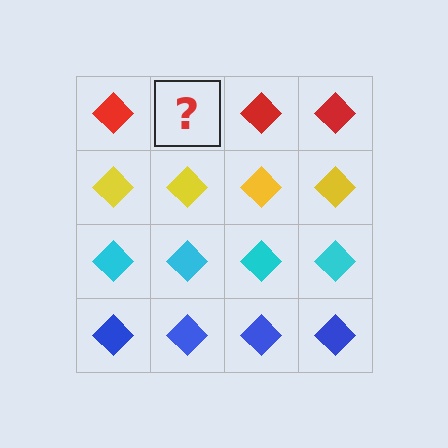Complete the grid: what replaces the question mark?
The question mark should be replaced with a red diamond.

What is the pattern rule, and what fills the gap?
The rule is that each row has a consistent color. The gap should be filled with a red diamond.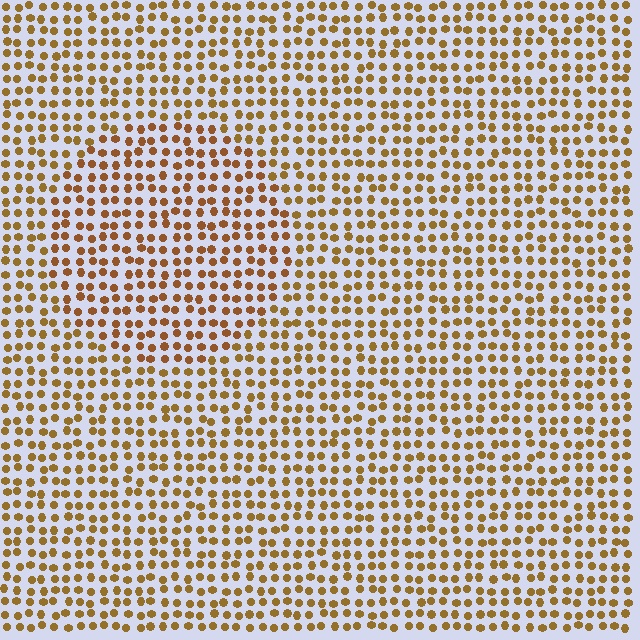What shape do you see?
I see a circle.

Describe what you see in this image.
The image is filled with small brown elements in a uniform arrangement. A circle-shaped region is visible where the elements are tinted to a slightly different hue, forming a subtle color boundary.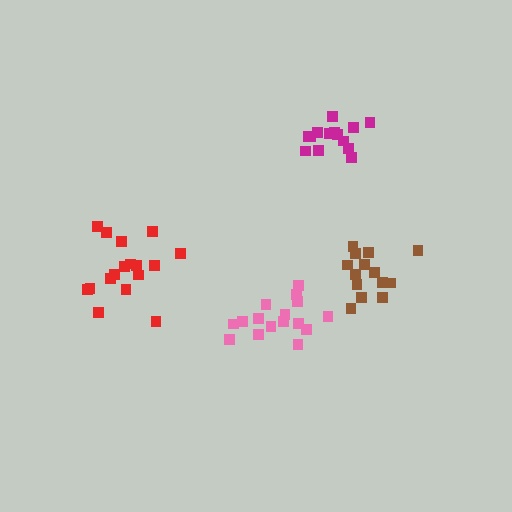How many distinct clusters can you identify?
There are 4 distinct clusters.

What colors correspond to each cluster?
The clusters are colored: magenta, red, pink, brown.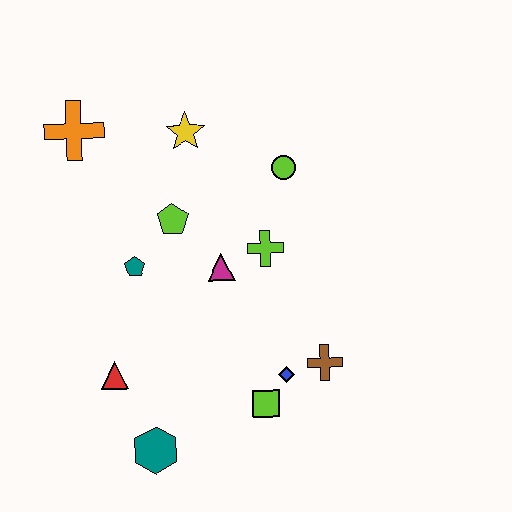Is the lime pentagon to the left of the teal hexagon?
No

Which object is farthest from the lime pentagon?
The teal hexagon is farthest from the lime pentagon.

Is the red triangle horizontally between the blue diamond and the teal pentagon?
No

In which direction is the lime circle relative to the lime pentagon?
The lime circle is to the right of the lime pentagon.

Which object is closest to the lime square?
The blue diamond is closest to the lime square.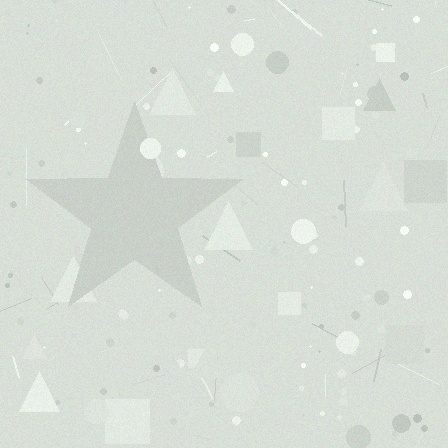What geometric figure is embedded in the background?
A star is embedded in the background.